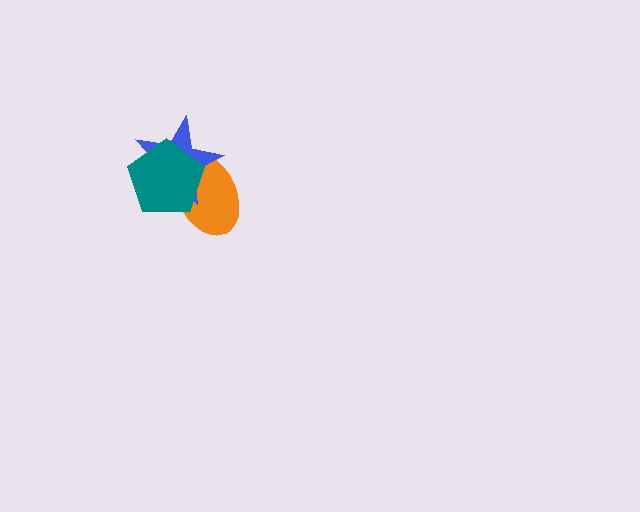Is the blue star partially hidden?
Yes, it is partially covered by another shape.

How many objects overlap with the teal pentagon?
2 objects overlap with the teal pentagon.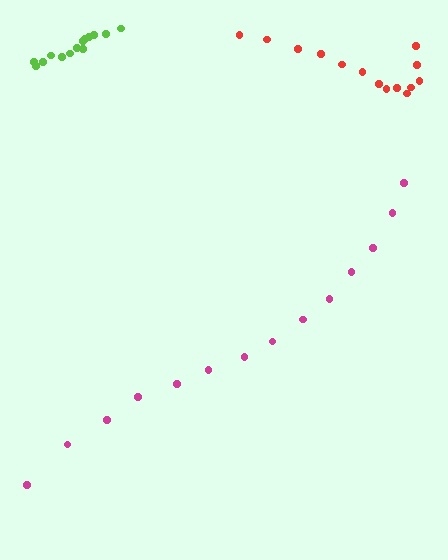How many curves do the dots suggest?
There are 3 distinct paths.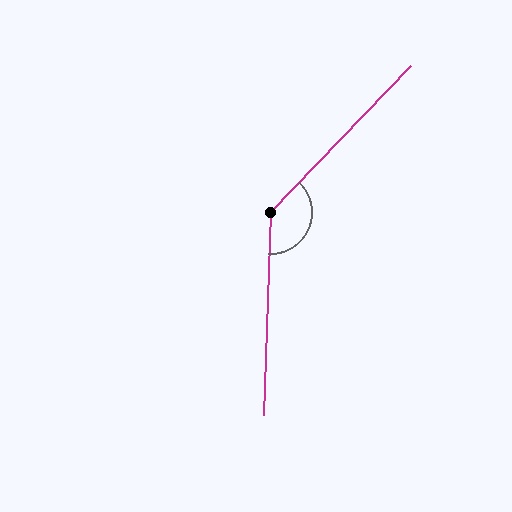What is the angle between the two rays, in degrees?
Approximately 138 degrees.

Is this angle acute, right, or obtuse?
It is obtuse.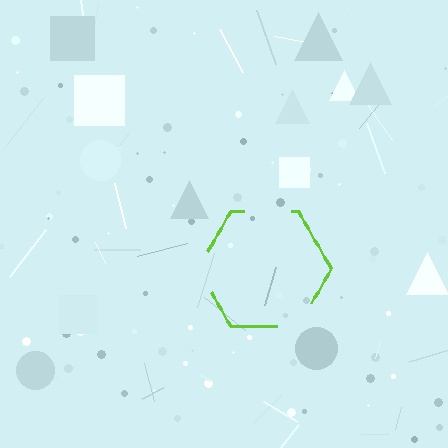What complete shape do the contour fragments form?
The contour fragments form a hexagon.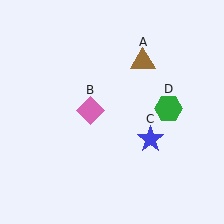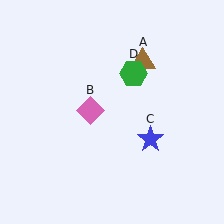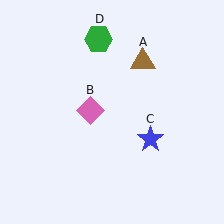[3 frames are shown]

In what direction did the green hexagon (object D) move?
The green hexagon (object D) moved up and to the left.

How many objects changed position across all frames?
1 object changed position: green hexagon (object D).